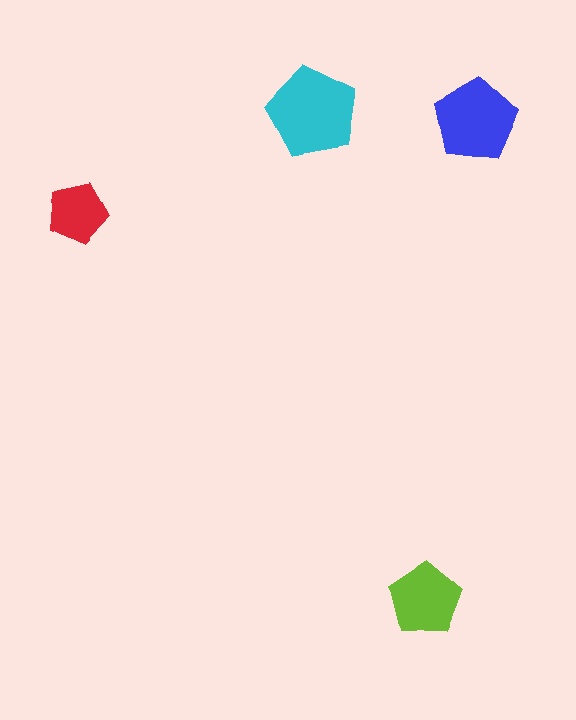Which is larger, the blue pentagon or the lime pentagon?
The blue one.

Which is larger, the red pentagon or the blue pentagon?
The blue one.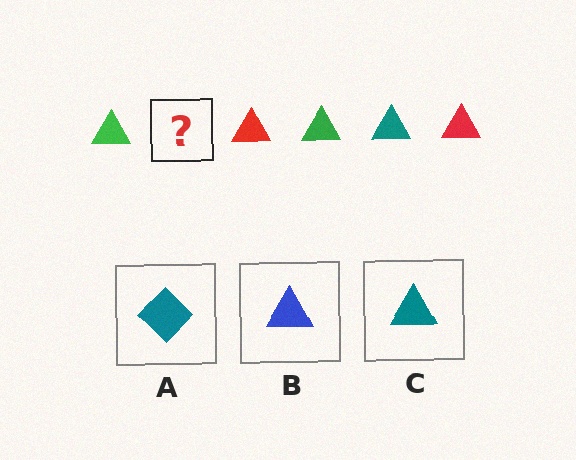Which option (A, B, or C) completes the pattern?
C.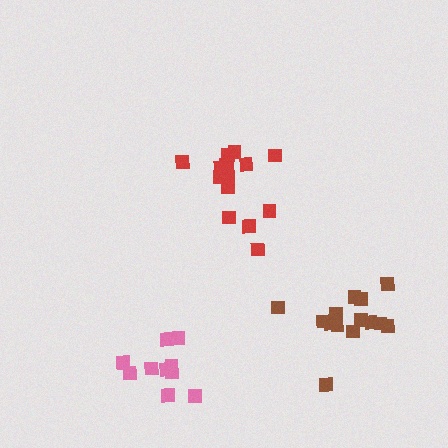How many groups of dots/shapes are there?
There are 3 groups.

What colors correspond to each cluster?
The clusters are colored: brown, red, pink.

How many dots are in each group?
Group 1: 14 dots, Group 2: 14 dots, Group 3: 10 dots (38 total).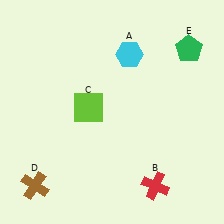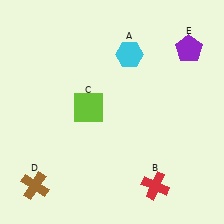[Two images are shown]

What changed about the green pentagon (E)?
In Image 1, E is green. In Image 2, it changed to purple.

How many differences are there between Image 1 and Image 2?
There is 1 difference between the two images.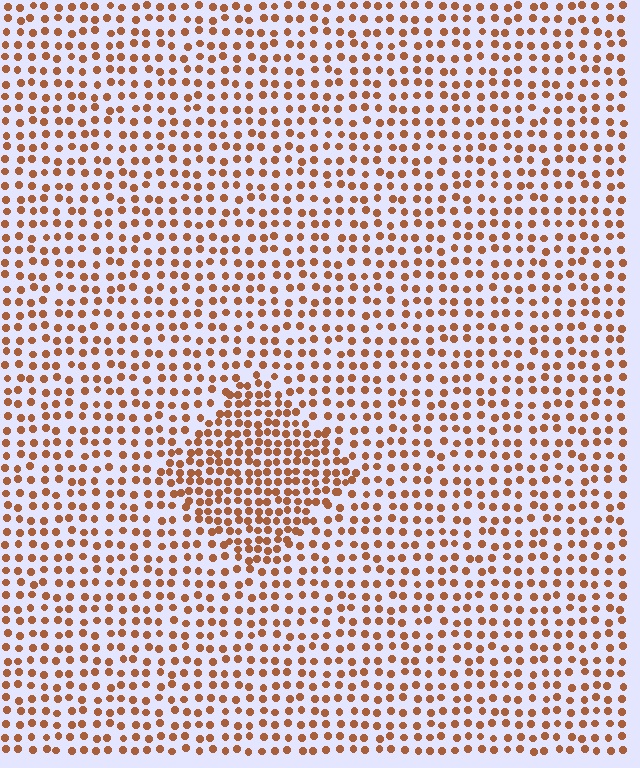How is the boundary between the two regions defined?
The boundary is defined by a change in element density (approximately 1.7x ratio). All elements are the same color, size, and shape.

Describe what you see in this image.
The image contains small brown elements arranged at two different densities. A diamond-shaped region is visible where the elements are more densely packed than the surrounding area.